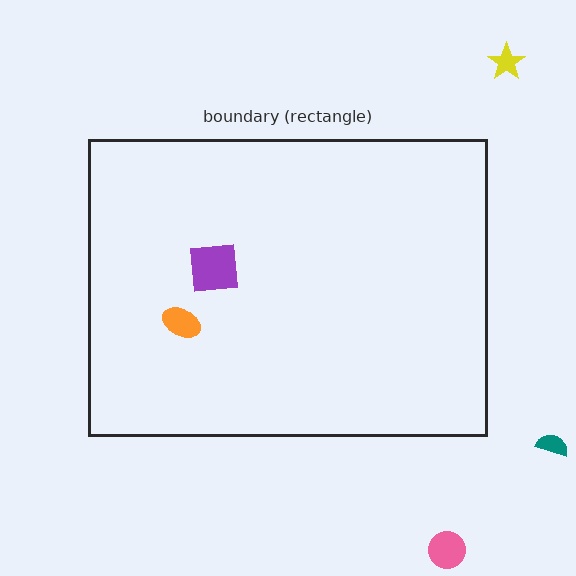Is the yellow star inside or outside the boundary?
Outside.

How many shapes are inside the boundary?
2 inside, 3 outside.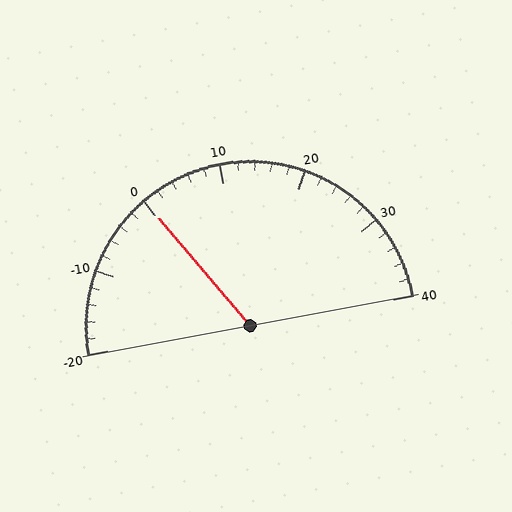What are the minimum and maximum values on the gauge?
The gauge ranges from -20 to 40.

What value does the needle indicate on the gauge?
The needle indicates approximately 0.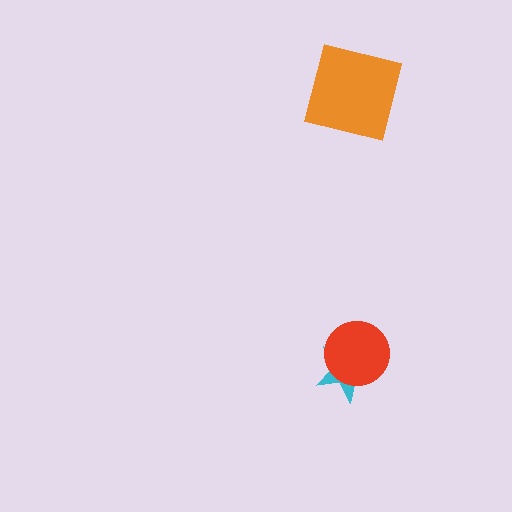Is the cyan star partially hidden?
Yes, it is partially covered by another shape.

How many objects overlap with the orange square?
0 objects overlap with the orange square.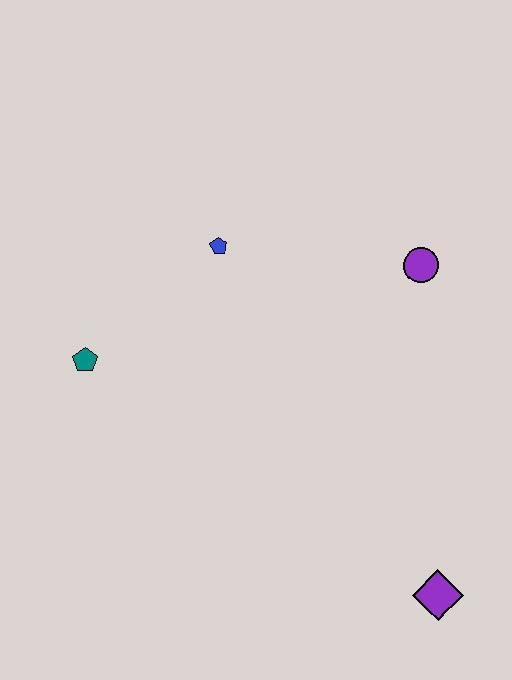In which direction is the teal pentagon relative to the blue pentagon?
The teal pentagon is to the left of the blue pentagon.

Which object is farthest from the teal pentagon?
The purple diamond is farthest from the teal pentagon.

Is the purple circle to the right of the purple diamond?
No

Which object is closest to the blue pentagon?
The teal pentagon is closest to the blue pentagon.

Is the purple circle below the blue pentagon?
Yes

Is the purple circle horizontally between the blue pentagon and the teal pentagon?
No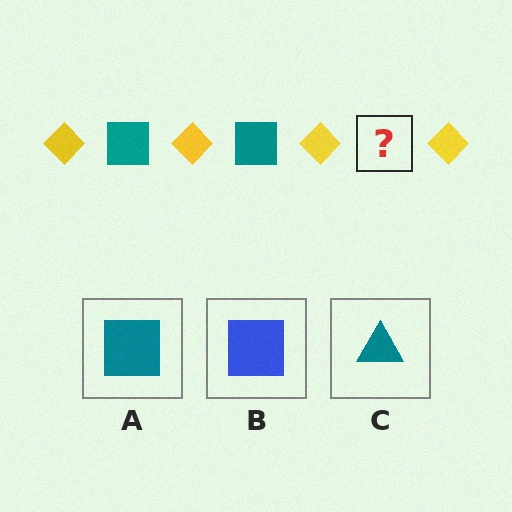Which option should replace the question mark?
Option A.